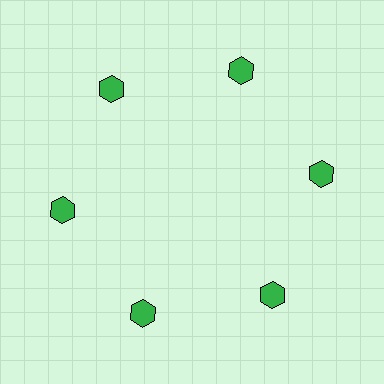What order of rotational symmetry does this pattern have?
This pattern has 6-fold rotational symmetry.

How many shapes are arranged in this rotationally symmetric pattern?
There are 6 shapes, arranged in 6 groups of 1.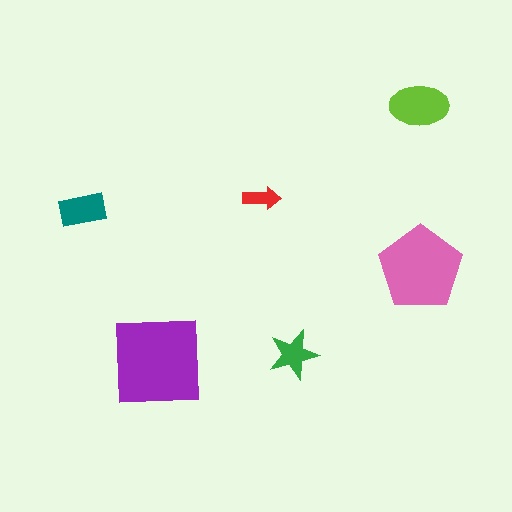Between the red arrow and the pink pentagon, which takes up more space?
The pink pentagon.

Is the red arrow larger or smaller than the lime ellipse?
Smaller.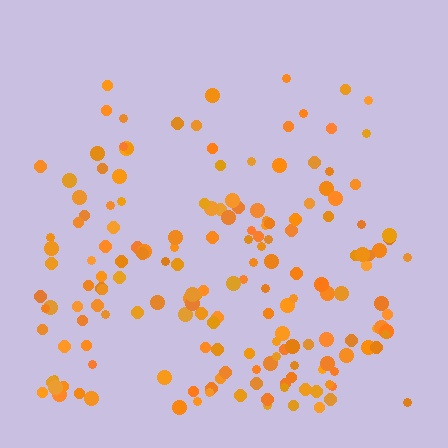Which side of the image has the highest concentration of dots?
The bottom.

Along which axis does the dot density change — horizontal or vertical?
Vertical.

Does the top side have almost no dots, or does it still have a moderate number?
Still a moderate number, just noticeably fewer than the bottom.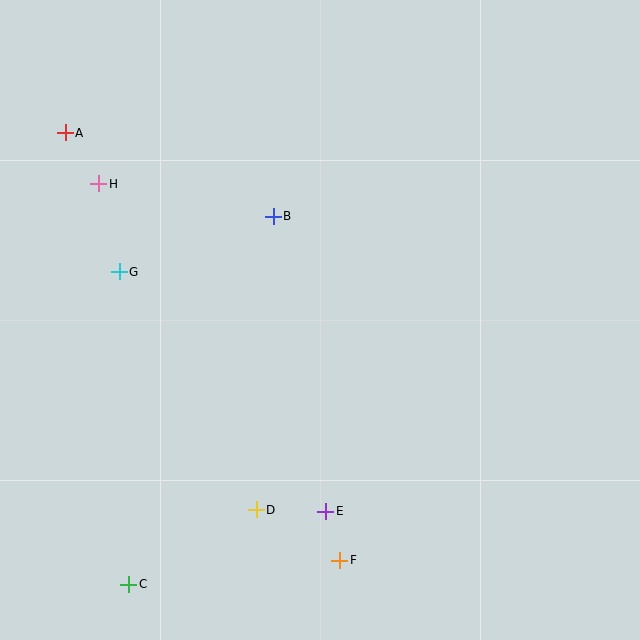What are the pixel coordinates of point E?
Point E is at (326, 511).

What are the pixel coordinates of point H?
Point H is at (99, 184).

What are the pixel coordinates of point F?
Point F is at (340, 560).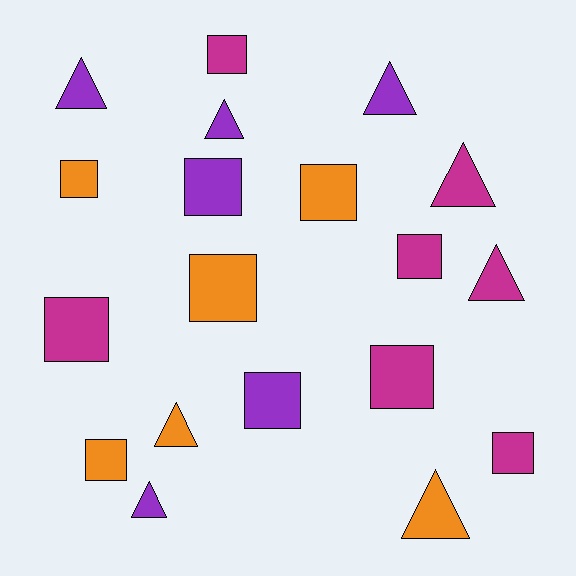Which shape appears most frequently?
Square, with 11 objects.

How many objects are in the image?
There are 19 objects.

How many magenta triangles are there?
There are 2 magenta triangles.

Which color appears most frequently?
Magenta, with 7 objects.